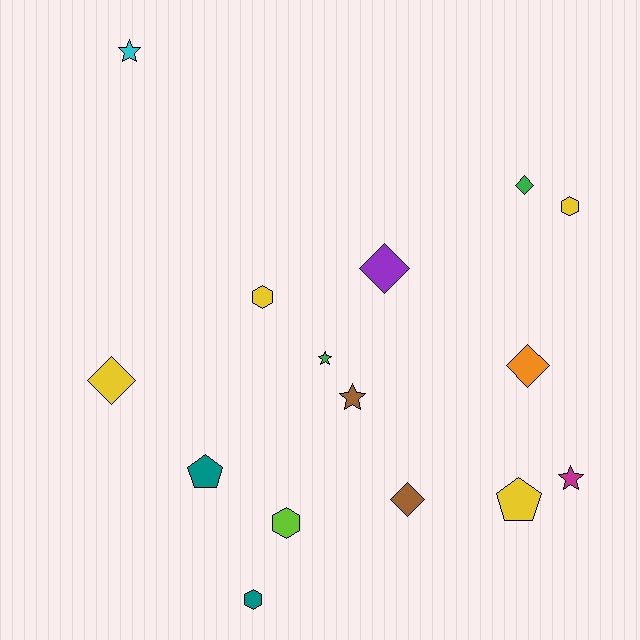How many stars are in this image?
There are 4 stars.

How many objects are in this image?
There are 15 objects.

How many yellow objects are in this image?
There are 4 yellow objects.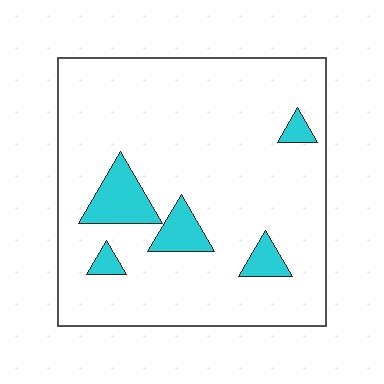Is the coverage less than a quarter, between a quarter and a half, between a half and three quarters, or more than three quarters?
Less than a quarter.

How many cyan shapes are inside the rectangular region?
5.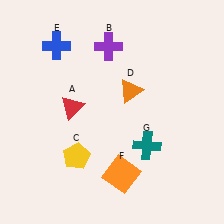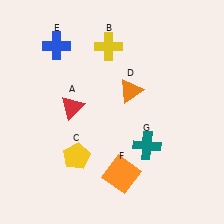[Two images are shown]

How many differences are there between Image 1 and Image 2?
There is 1 difference between the two images.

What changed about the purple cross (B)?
In Image 1, B is purple. In Image 2, it changed to yellow.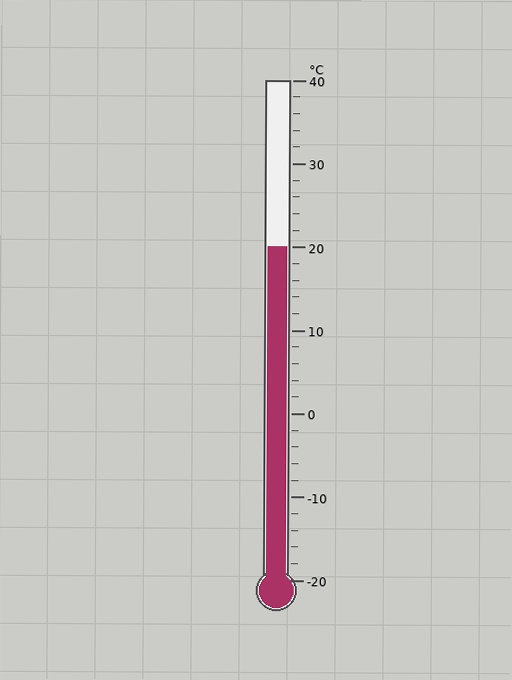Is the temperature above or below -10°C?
The temperature is above -10°C.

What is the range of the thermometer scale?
The thermometer scale ranges from -20°C to 40°C.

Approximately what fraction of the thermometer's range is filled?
The thermometer is filled to approximately 65% of its range.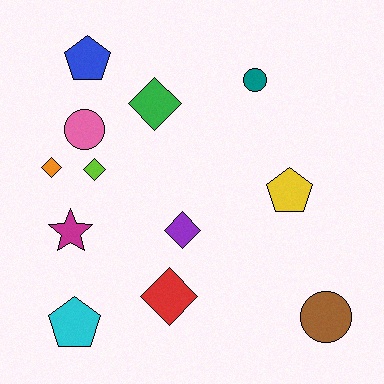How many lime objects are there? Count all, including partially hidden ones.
There is 1 lime object.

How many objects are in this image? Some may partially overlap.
There are 12 objects.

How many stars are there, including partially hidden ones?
There is 1 star.